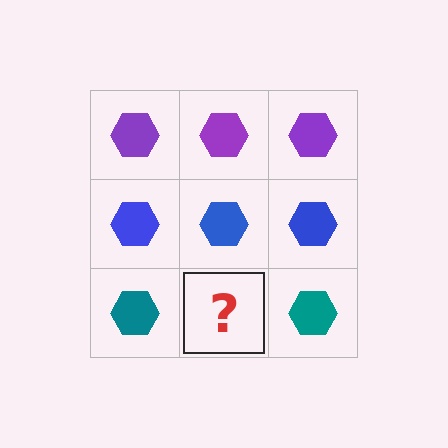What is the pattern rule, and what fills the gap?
The rule is that each row has a consistent color. The gap should be filled with a teal hexagon.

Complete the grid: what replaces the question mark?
The question mark should be replaced with a teal hexagon.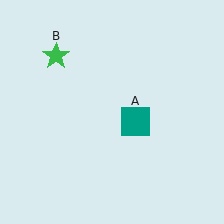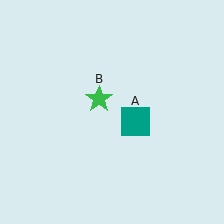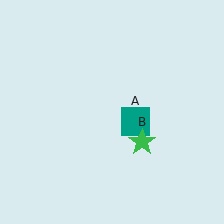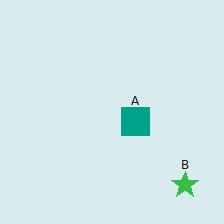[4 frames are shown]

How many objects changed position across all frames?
1 object changed position: green star (object B).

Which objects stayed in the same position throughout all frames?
Teal square (object A) remained stationary.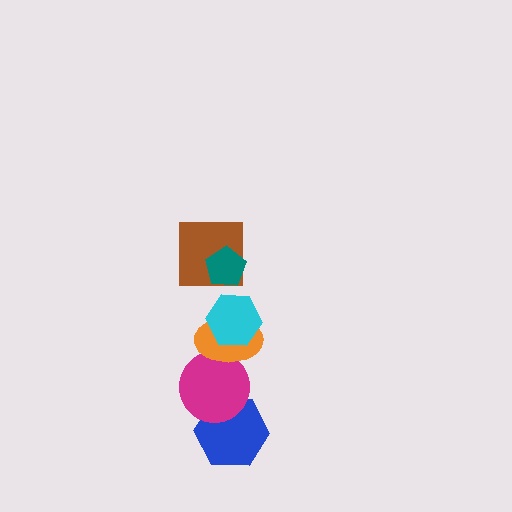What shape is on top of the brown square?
The teal pentagon is on top of the brown square.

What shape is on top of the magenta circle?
The orange ellipse is on top of the magenta circle.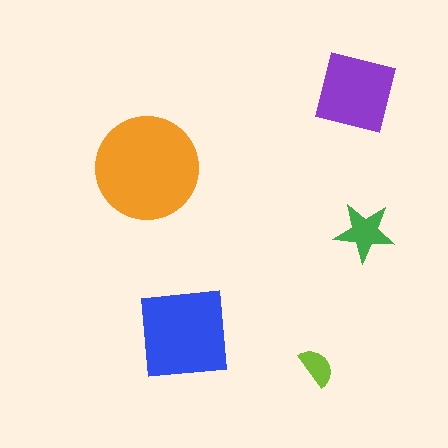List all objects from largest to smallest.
The orange circle, the blue square, the purple square, the green star, the lime semicircle.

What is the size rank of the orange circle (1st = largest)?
1st.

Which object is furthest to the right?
The green star is rightmost.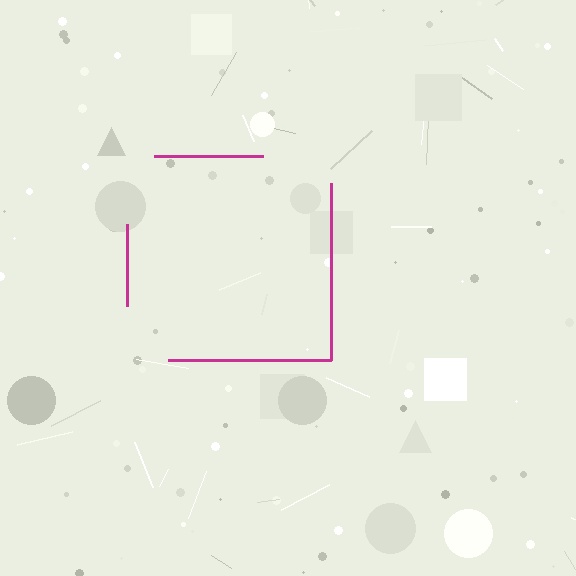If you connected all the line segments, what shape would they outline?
They would outline a square.